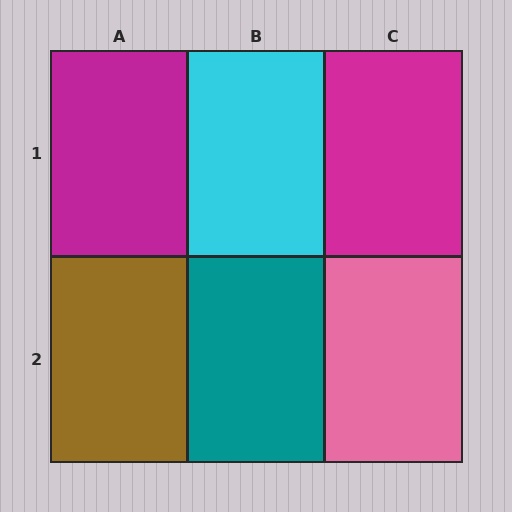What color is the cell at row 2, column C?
Pink.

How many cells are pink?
1 cell is pink.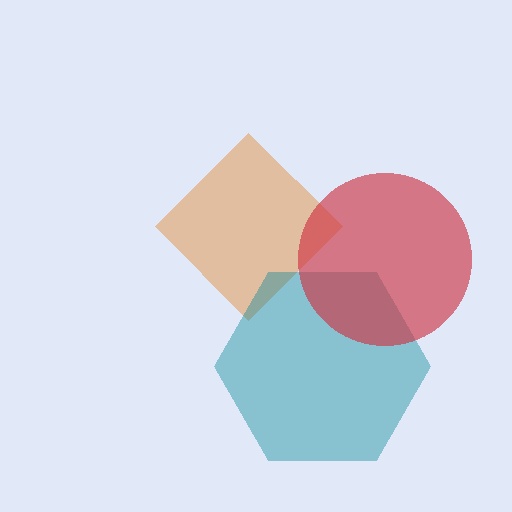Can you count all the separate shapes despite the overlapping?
Yes, there are 3 separate shapes.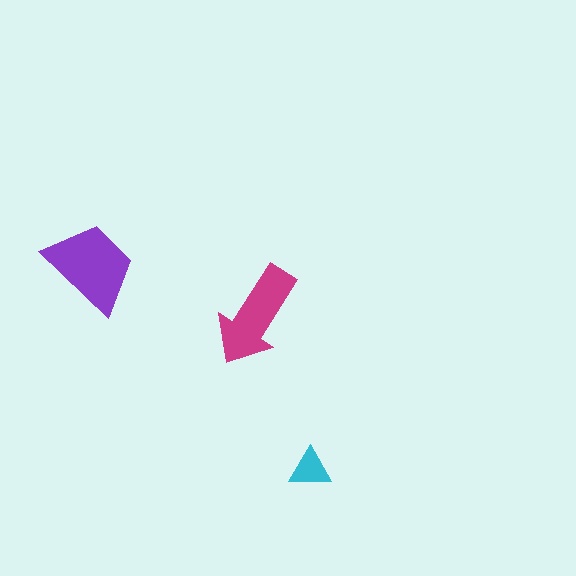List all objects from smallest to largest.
The cyan triangle, the magenta arrow, the purple trapezoid.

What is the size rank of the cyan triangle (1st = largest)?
3rd.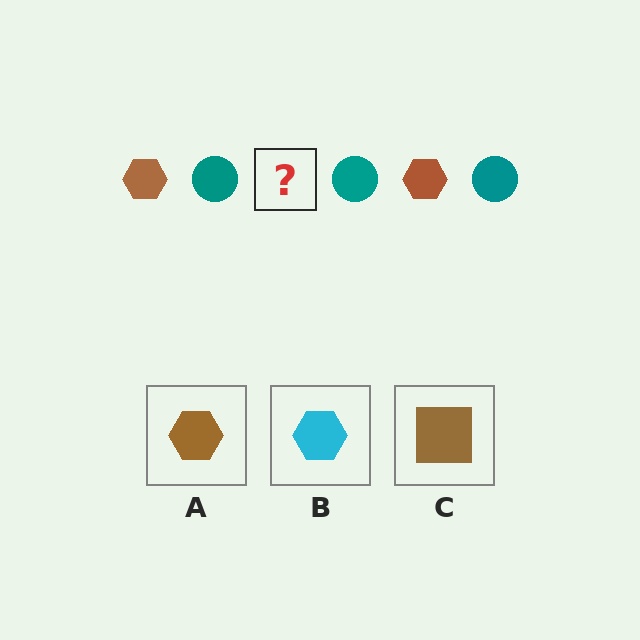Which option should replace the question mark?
Option A.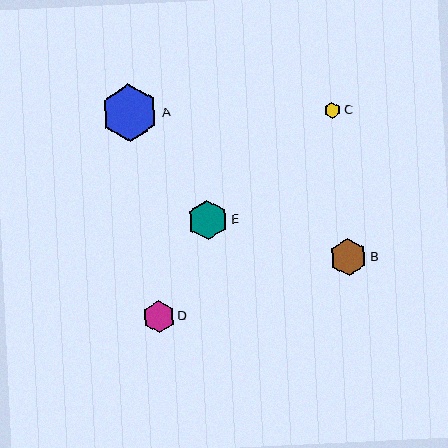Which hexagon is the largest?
Hexagon A is the largest with a size of approximately 57 pixels.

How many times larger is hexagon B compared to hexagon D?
Hexagon B is approximately 1.1 times the size of hexagon D.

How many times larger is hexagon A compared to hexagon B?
Hexagon A is approximately 1.6 times the size of hexagon B.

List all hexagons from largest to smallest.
From largest to smallest: A, E, B, D, C.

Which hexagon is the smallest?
Hexagon C is the smallest with a size of approximately 16 pixels.